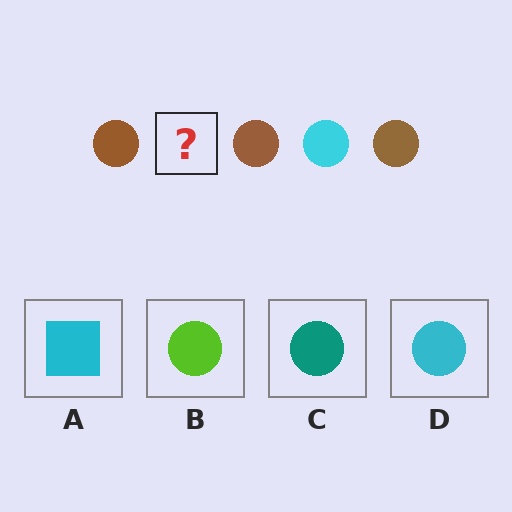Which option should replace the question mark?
Option D.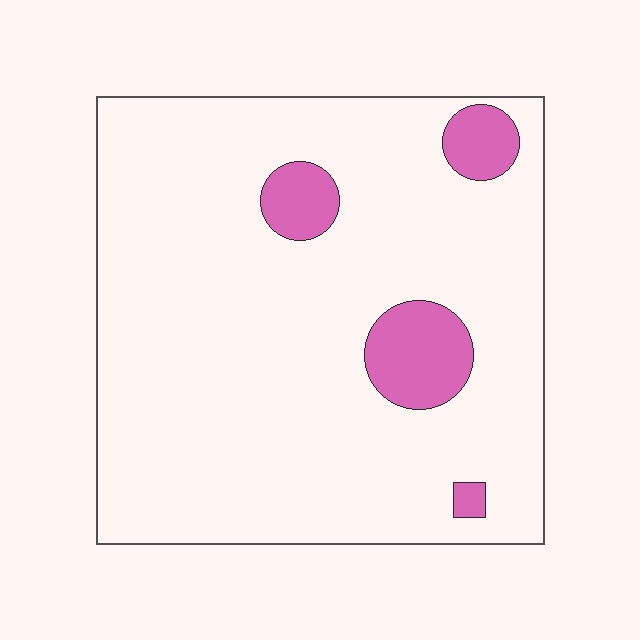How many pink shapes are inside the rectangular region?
4.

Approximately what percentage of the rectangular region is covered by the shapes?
Approximately 10%.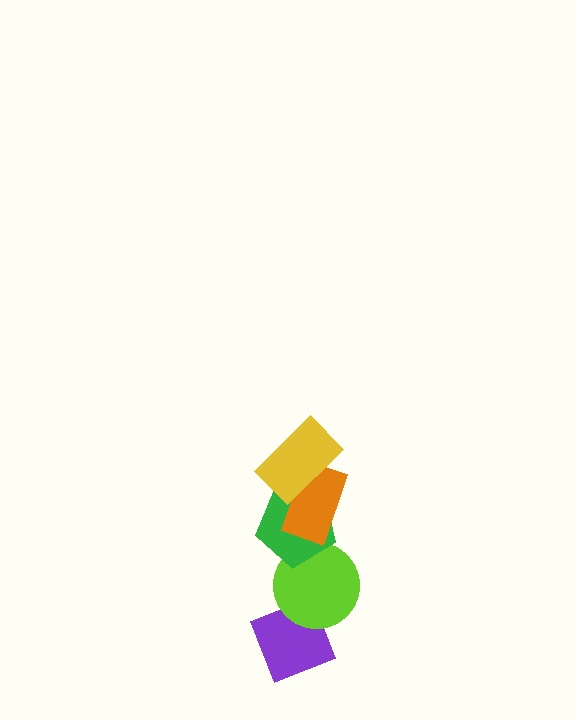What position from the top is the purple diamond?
The purple diamond is 5th from the top.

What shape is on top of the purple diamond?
The lime circle is on top of the purple diamond.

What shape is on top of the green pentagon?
The orange rectangle is on top of the green pentagon.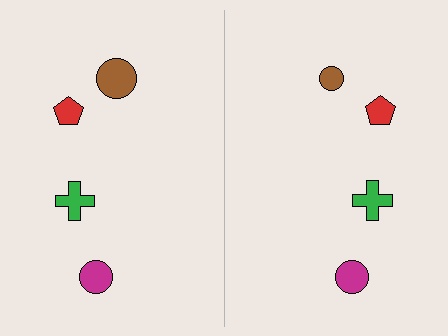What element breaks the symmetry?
The brown circle on the right side has a different size than its mirror counterpart.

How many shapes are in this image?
There are 8 shapes in this image.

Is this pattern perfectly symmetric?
No, the pattern is not perfectly symmetric. The brown circle on the right side has a different size than its mirror counterpart.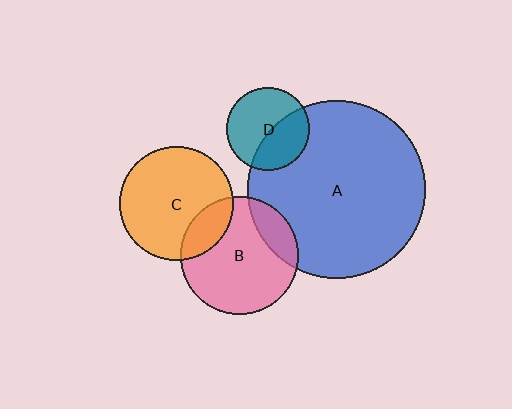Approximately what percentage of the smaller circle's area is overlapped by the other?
Approximately 15%.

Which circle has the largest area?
Circle A (blue).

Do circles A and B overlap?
Yes.